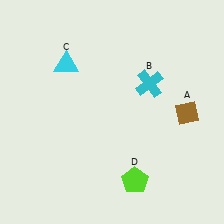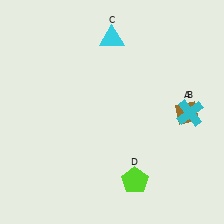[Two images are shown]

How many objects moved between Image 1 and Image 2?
2 objects moved between the two images.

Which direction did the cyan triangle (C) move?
The cyan triangle (C) moved right.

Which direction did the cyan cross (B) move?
The cyan cross (B) moved right.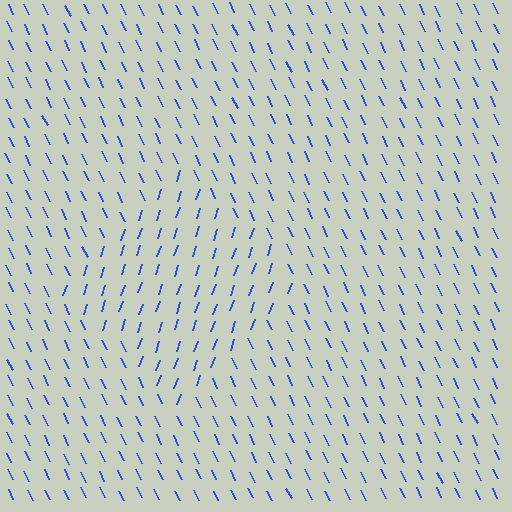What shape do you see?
I see a diamond.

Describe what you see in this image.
The image is filled with small blue line segments. A diamond region in the image has lines oriented differently from the surrounding lines, creating a visible texture boundary.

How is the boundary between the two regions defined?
The boundary is defined purely by a change in line orientation (approximately 45 degrees difference). All lines are the same color and thickness.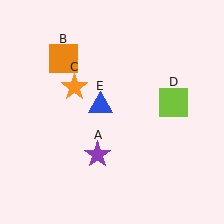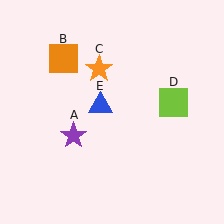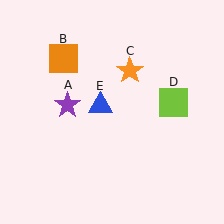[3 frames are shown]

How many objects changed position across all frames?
2 objects changed position: purple star (object A), orange star (object C).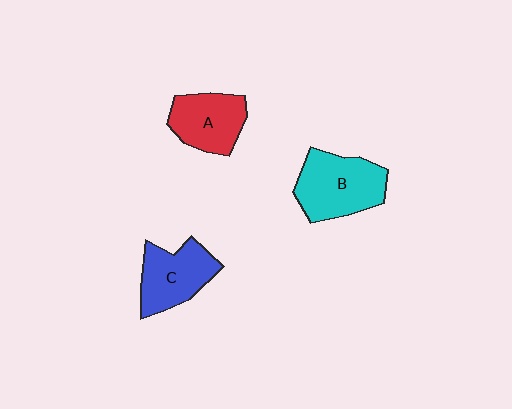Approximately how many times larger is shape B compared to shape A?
Approximately 1.3 times.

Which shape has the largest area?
Shape B (cyan).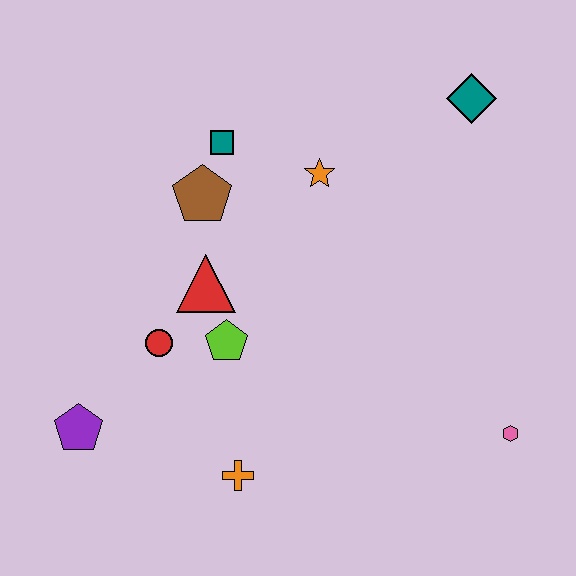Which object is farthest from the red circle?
The teal diamond is farthest from the red circle.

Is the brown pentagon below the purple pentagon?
No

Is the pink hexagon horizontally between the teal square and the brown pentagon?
No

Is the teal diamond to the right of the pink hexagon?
No